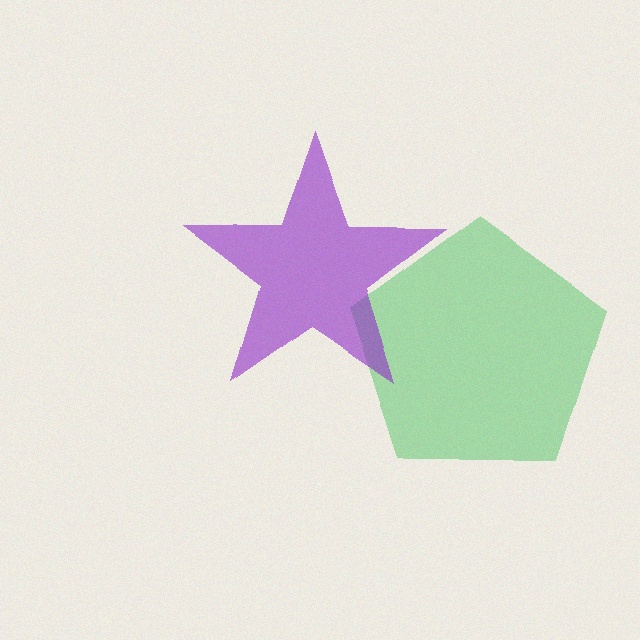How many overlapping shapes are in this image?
There are 2 overlapping shapes in the image.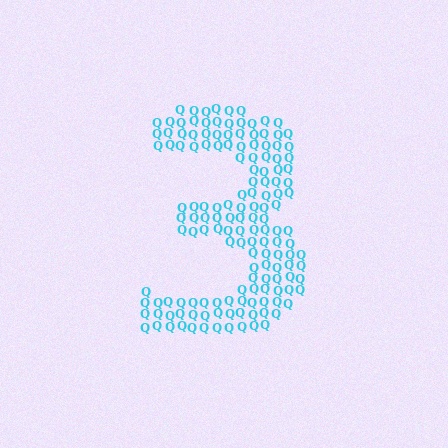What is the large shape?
The large shape is the digit 3.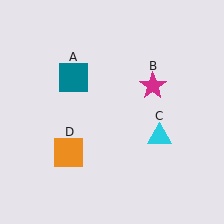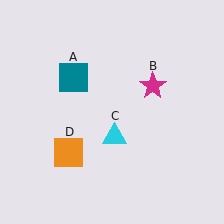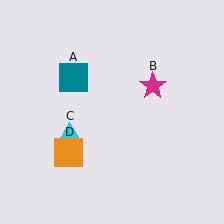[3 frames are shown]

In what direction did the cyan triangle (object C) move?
The cyan triangle (object C) moved left.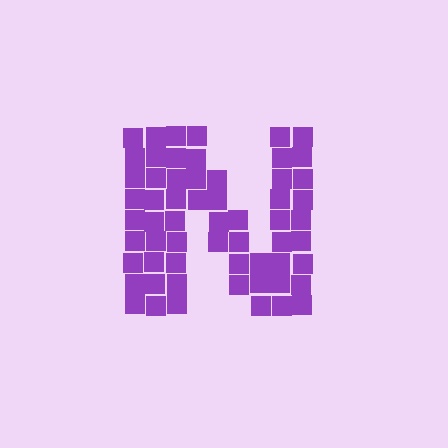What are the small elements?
The small elements are squares.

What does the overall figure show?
The overall figure shows the letter N.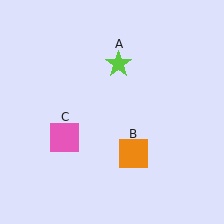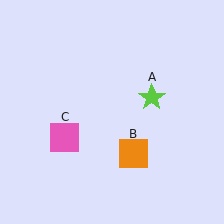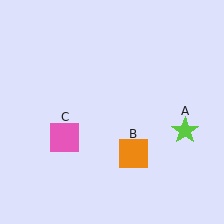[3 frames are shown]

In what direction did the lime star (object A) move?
The lime star (object A) moved down and to the right.